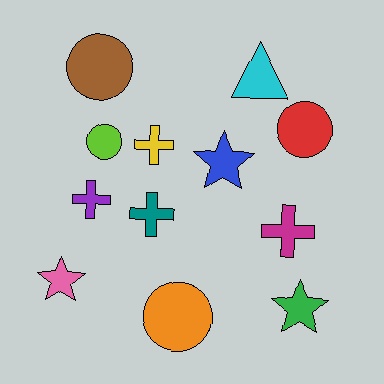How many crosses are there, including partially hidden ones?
There are 4 crosses.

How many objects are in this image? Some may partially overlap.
There are 12 objects.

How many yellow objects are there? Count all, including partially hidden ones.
There is 1 yellow object.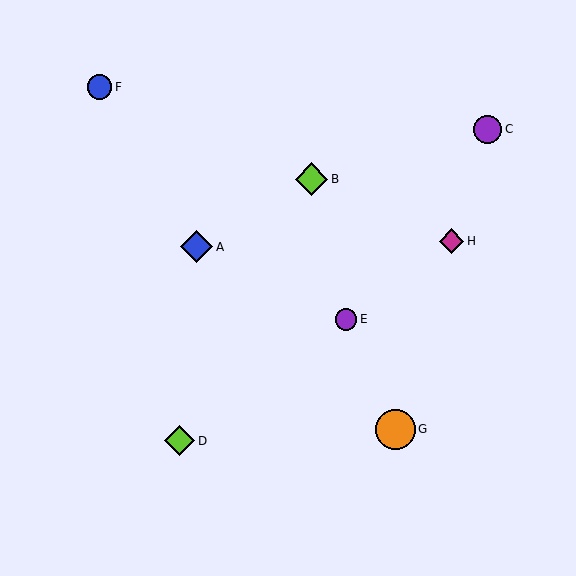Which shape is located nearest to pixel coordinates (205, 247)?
The blue diamond (labeled A) at (197, 247) is nearest to that location.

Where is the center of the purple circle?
The center of the purple circle is at (346, 320).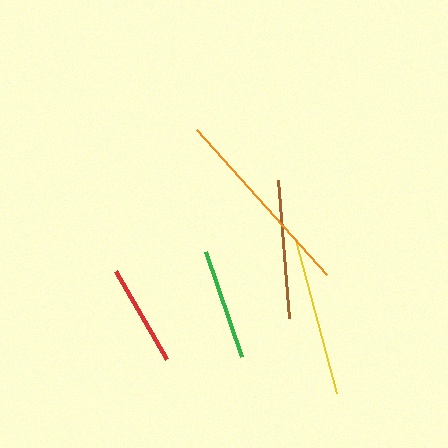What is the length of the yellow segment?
The yellow segment is approximately 158 pixels long.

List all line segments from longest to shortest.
From longest to shortest: orange, yellow, brown, green, red.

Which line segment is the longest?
The orange line is the longest at approximately 196 pixels.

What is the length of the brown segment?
The brown segment is approximately 139 pixels long.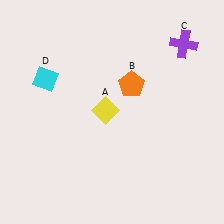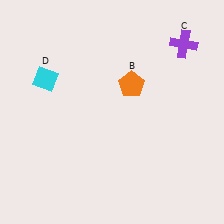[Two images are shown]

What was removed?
The yellow diamond (A) was removed in Image 2.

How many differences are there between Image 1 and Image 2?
There is 1 difference between the two images.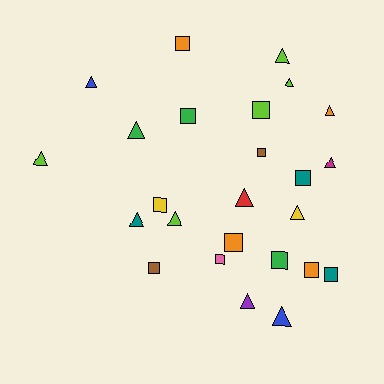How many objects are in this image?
There are 25 objects.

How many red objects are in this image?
There is 1 red object.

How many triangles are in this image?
There are 13 triangles.